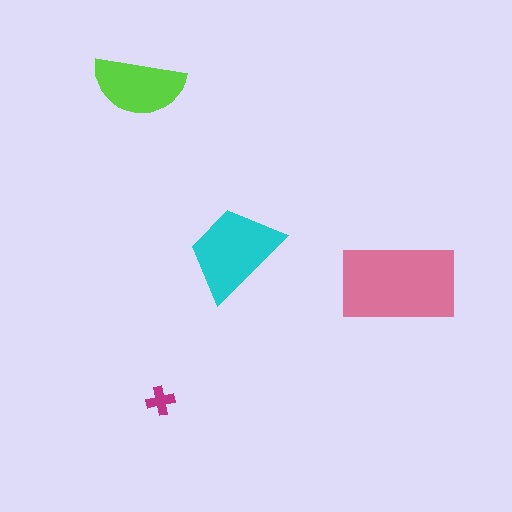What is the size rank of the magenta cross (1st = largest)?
4th.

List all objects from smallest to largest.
The magenta cross, the lime semicircle, the cyan trapezoid, the pink rectangle.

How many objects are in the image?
There are 4 objects in the image.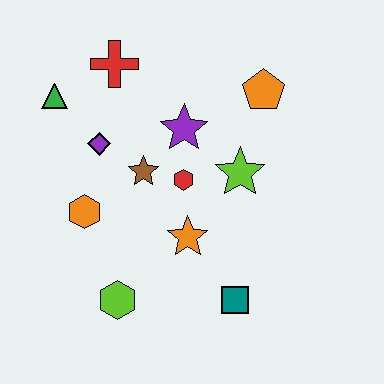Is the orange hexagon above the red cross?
No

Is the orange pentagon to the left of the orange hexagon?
No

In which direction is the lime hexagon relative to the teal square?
The lime hexagon is to the left of the teal square.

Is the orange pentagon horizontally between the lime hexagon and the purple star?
No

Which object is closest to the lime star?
The red hexagon is closest to the lime star.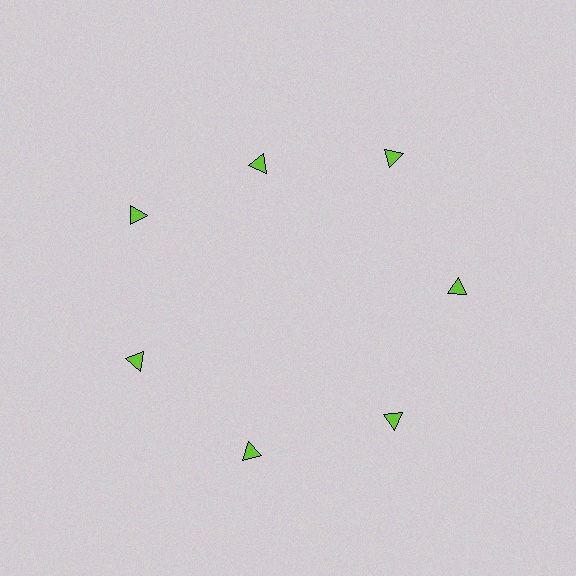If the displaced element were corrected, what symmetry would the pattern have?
It would have 7-fold rotational symmetry — the pattern would map onto itself every 51 degrees.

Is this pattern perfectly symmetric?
No. The 7 lime triangles are arranged in a ring, but one element near the 12 o'clock position is pulled inward toward the center, breaking the 7-fold rotational symmetry.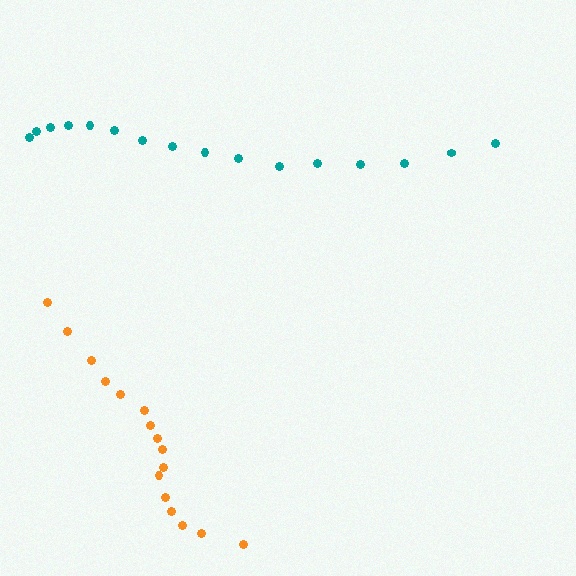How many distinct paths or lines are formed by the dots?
There are 2 distinct paths.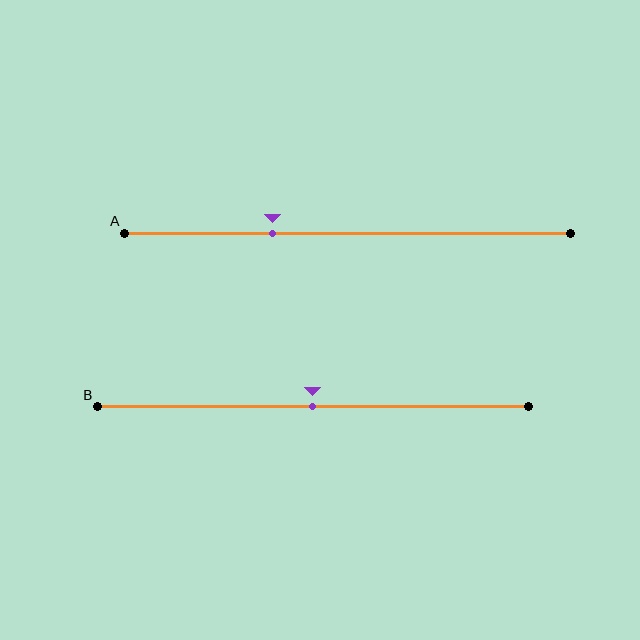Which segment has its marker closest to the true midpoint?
Segment B has its marker closest to the true midpoint.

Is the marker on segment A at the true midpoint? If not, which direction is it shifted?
No, the marker on segment A is shifted to the left by about 17% of the segment length.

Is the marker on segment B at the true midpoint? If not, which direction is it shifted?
Yes, the marker on segment B is at the true midpoint.